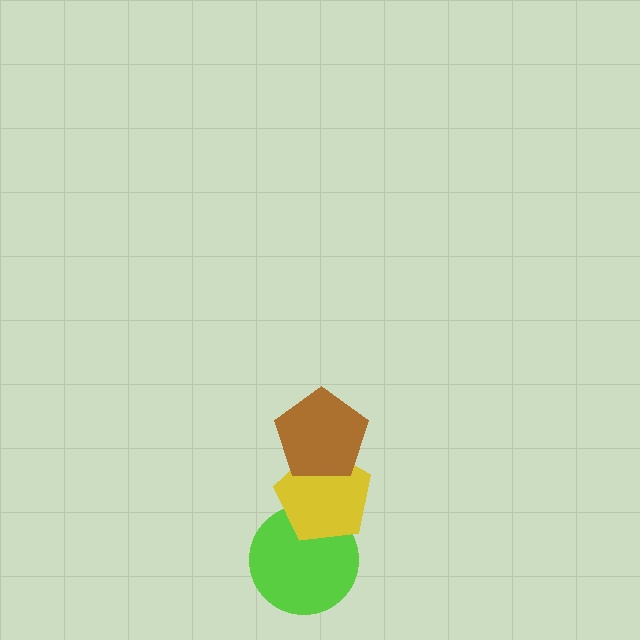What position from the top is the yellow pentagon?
The yellow pentagon is 2nd from the top.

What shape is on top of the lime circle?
The yellow pentagon is on top of the lime circle.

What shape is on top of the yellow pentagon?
The brown pentagon is on top of the yellow pentagon.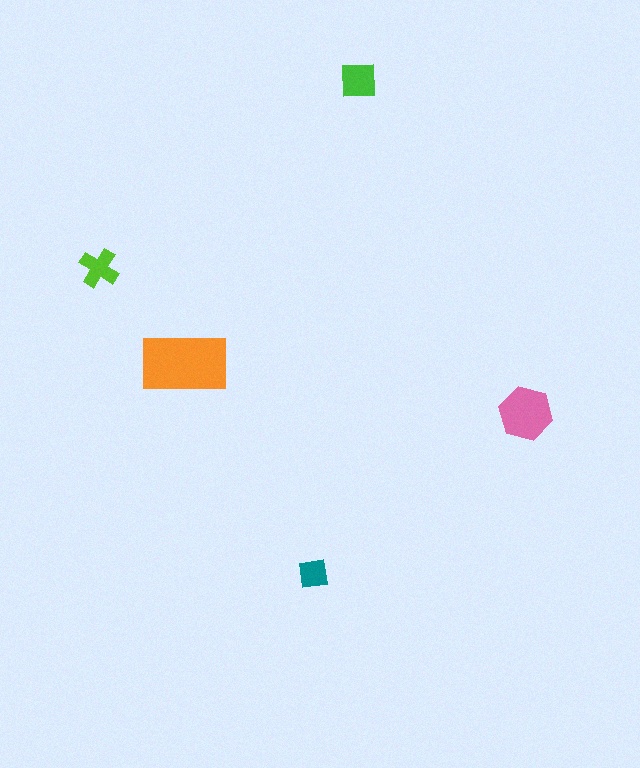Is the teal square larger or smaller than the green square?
Smaller.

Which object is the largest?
The orange rectangle.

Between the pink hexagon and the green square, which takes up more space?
The pink hexagon.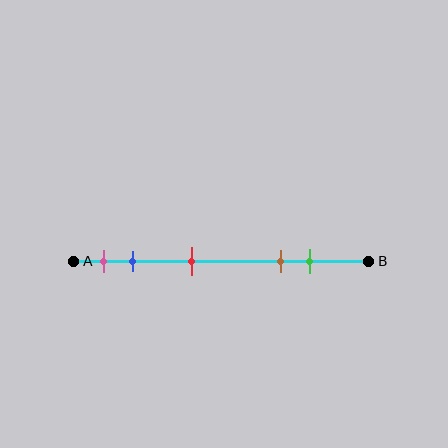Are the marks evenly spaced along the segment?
No, the marks are not evenly spaced.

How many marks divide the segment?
There are 5 marks dividing the segment.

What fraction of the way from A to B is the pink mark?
The pink mark is approximately 10% (0.1) of the way from A to B.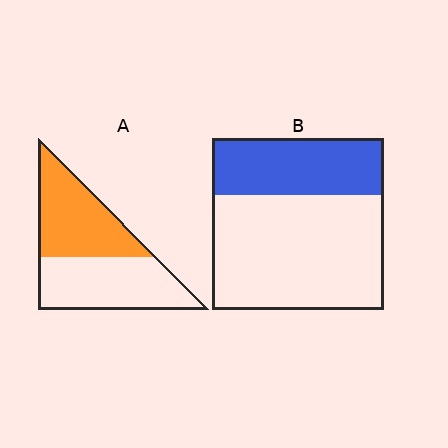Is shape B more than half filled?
No.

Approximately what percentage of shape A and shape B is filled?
A is approximately 50% and B is approximately 35%.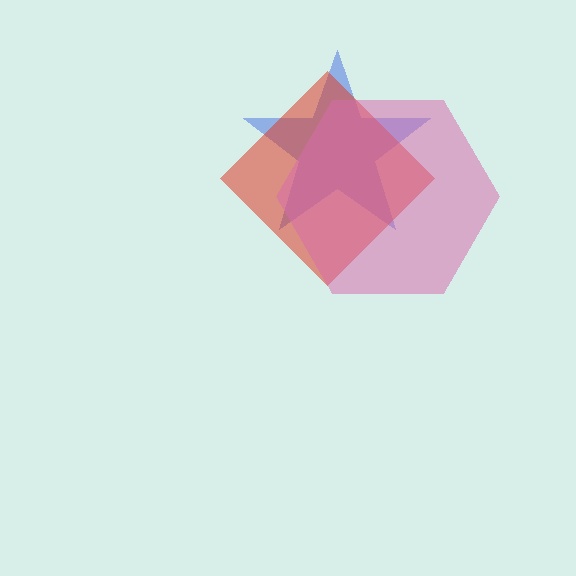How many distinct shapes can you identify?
There are 3 distinct shapes: a blue star, a red diamond, a pink hexagon.